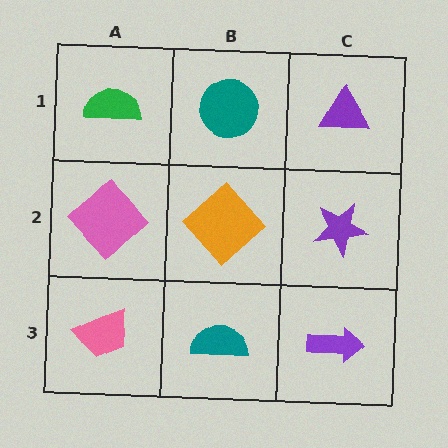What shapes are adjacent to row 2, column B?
A teal circle (row 1, column B), a teal semicircle (row 3, column B), a pink diamond (row 2, column A), a purple star (row 2, column C).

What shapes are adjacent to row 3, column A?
A pink diamond (row 2, column A), a teal semicircle (row 3, column B).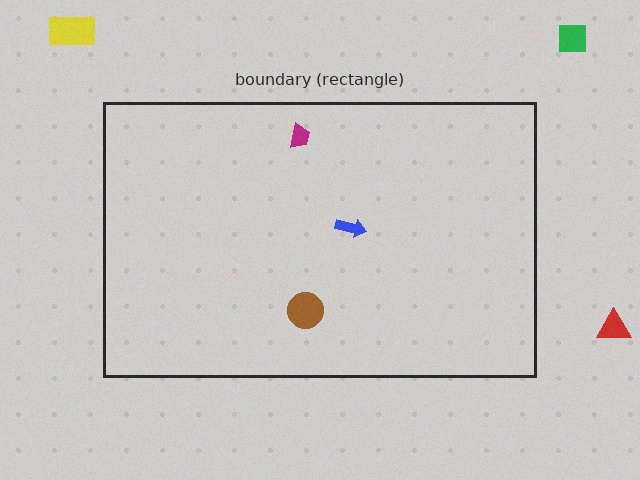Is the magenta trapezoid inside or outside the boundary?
Inside.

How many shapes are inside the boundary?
3 inside, 3 outside.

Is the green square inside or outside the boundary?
Outside.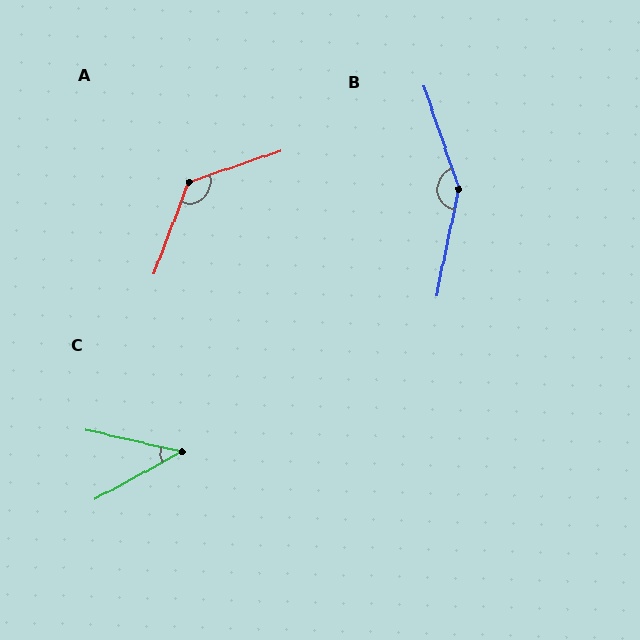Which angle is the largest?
B, at approximately 150 degrees.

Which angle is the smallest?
C, at approximately 41 degrees.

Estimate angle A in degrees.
Approximately 129 degrees.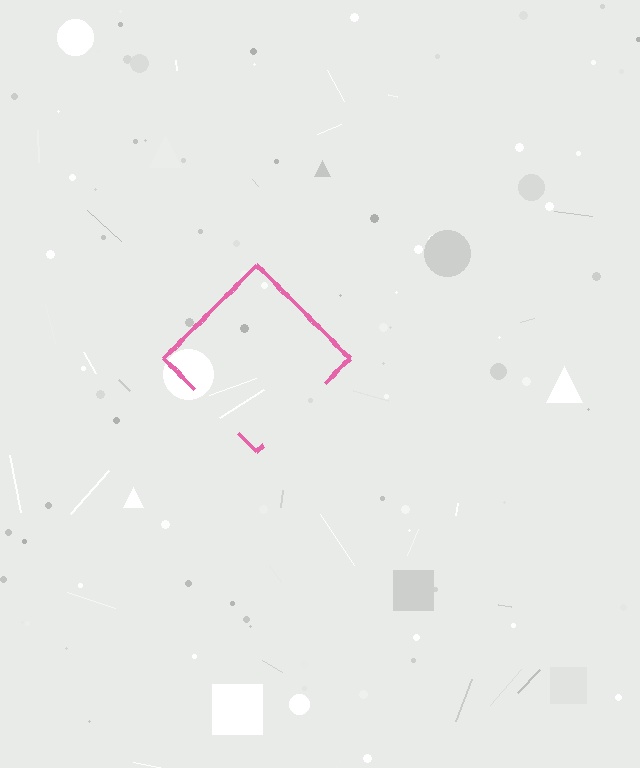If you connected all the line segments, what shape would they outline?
They would outline a diamond.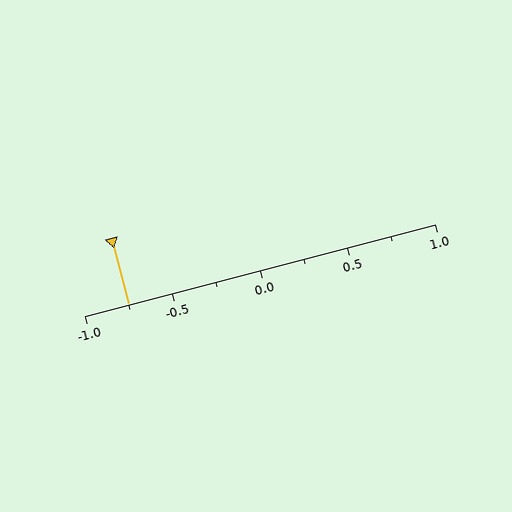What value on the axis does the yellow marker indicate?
The marker indicates approximately -0.75.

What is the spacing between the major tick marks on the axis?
The major ticks are spaced 0.5 apart.